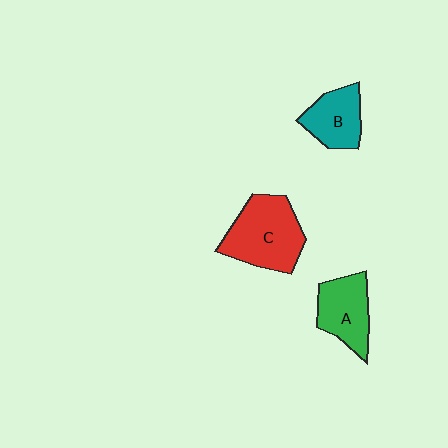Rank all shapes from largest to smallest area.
From largest to smallest: C (red), A (green), B (teal).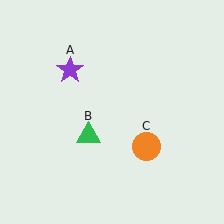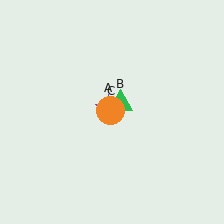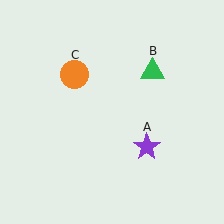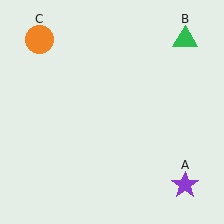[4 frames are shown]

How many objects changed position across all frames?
3 objects changed position: purple star (object A), green triangle (object B), orange circle (object C).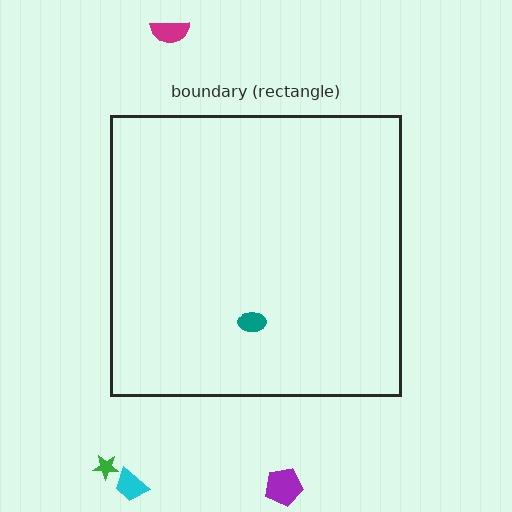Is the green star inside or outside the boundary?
Outside.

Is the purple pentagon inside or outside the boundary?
Outside.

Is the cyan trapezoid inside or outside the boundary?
Outside.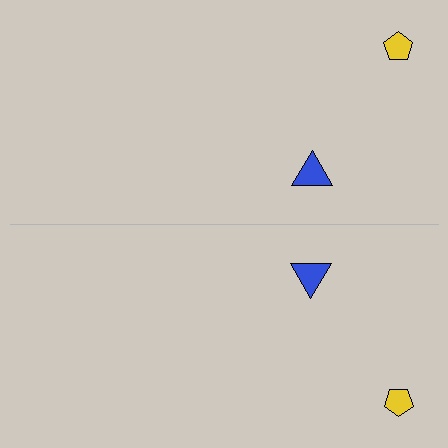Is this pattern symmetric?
Yes, this pattern has bilateral (reflection) symmetry.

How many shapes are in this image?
There are 4 shapes in this image.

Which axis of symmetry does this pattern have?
The pattern has a horizontal axis of symmetry running through the center of the image.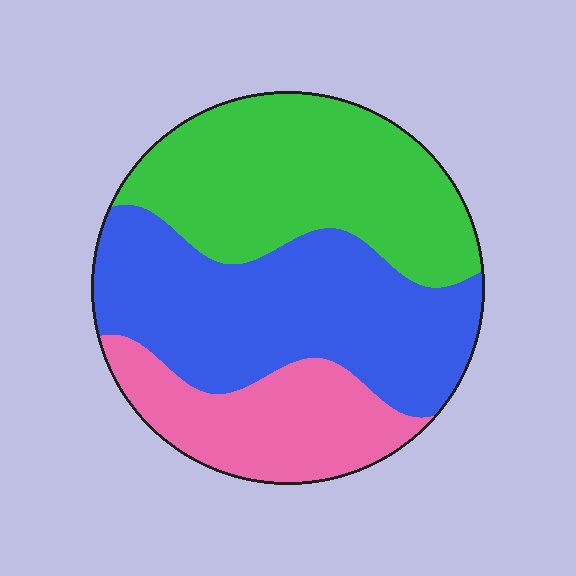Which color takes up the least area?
Pink, at roughly 20%.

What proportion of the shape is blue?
Blue covers about 40% of the shape.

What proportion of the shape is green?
Green takes up about three eighths (3/8) of the shape.